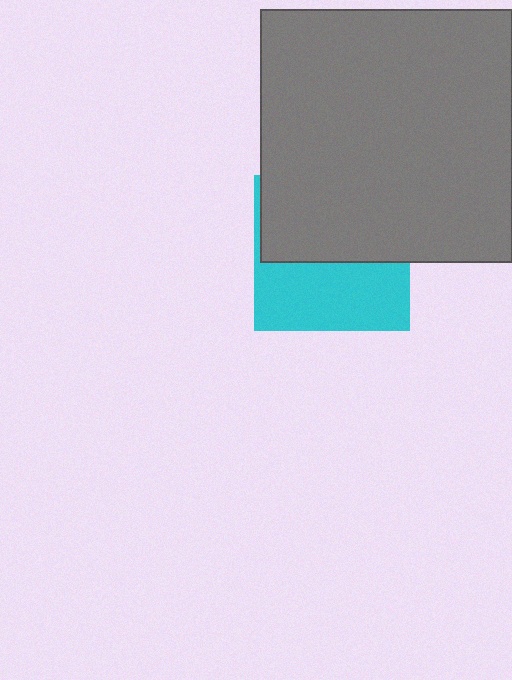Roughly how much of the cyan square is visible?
About half of it is visible (roughly 46%).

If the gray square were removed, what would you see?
You would see the complete cyan square.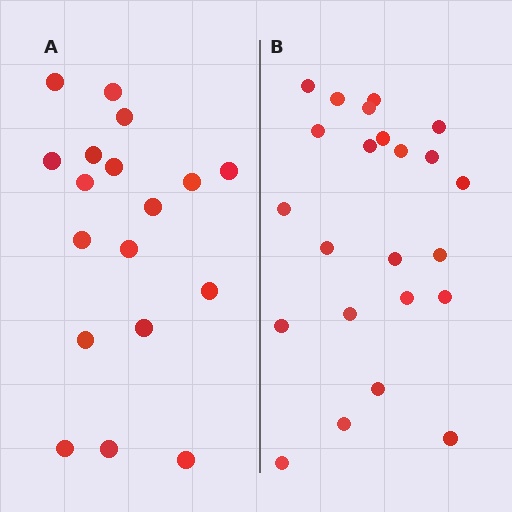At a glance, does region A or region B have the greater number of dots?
Region B (the right region) has more dots.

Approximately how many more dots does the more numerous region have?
Region B has about 5 more dots than region A.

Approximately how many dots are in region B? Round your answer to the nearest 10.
About 20 dots. (The exact count is 23, which rounds to 20.)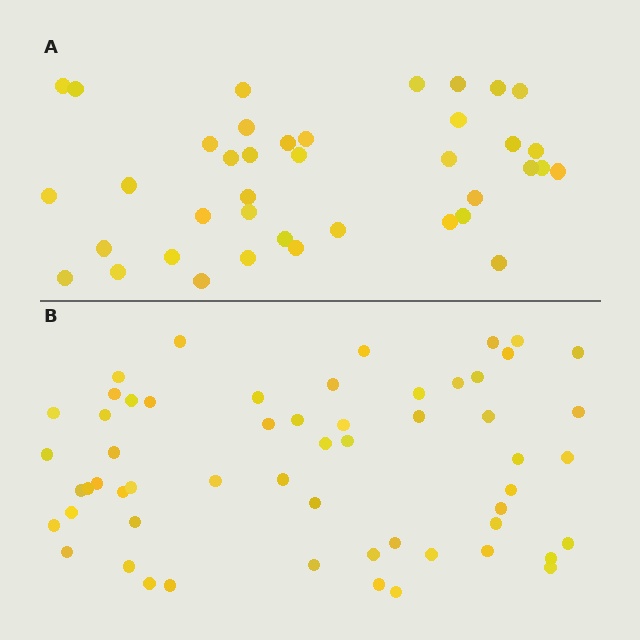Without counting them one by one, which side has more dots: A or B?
Region B (the bottom region) has more dots.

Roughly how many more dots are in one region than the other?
Region B has approximately 20 more dots than region A.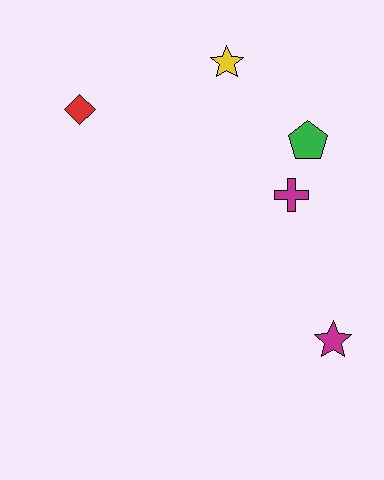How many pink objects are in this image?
There are no pink objects.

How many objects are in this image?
There are 5 objects.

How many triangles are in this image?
There are no triangles.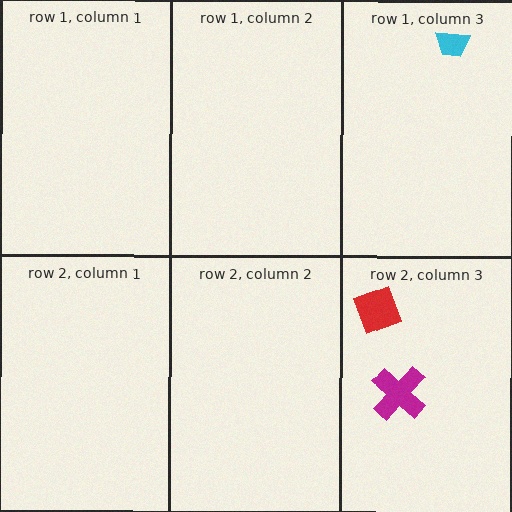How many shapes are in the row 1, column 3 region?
1.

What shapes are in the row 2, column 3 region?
The magenta cross, the red square.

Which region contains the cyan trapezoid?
The row 1, column 3 region.